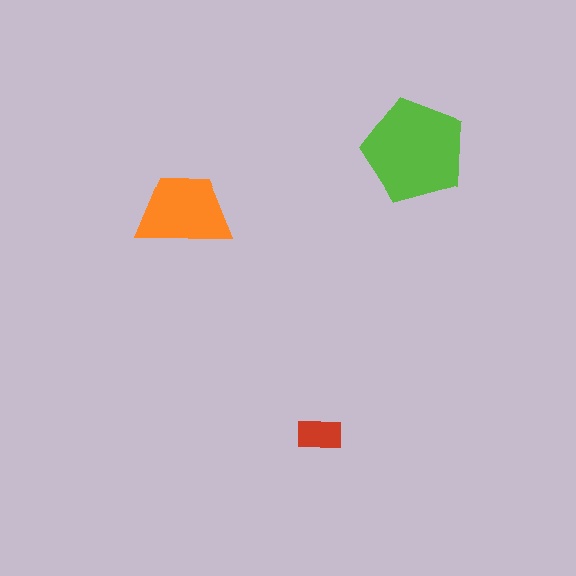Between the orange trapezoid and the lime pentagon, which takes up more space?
The lime pentagon.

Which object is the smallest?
The red rectangle.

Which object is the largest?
The lime pentagon.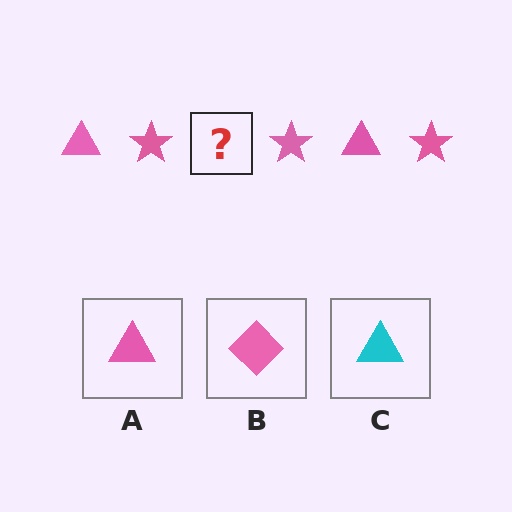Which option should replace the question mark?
Option A.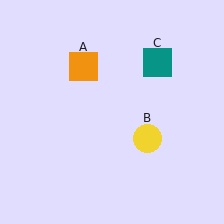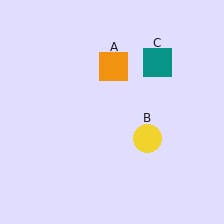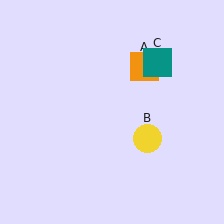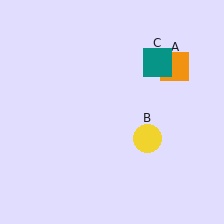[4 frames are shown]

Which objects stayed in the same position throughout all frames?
Yellow circle (object B) and teal square (object C) remained stationary.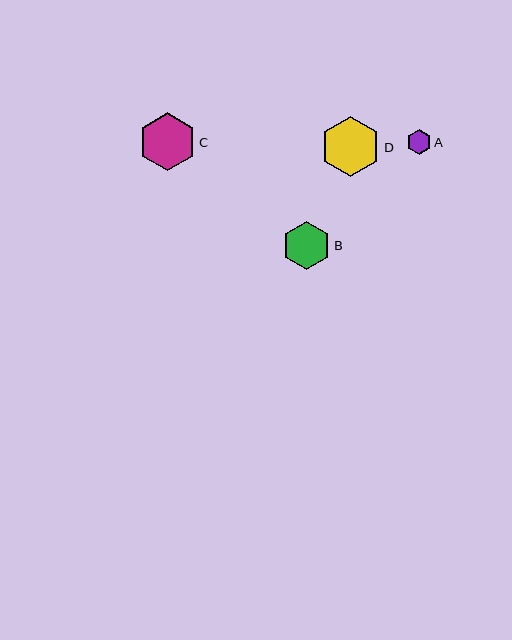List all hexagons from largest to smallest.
From largest to smallest: D, C, B, A.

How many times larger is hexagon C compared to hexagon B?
Hexagon C is approximately 1.2 times the size of hexagon B.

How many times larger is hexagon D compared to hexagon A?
Hexagon D is approximately 2.5 times the size of hexagon A.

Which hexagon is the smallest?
Hexagon A is the smallest with a size of approximately 24 pixels.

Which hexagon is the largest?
Hexagon D is the largest with a size of approximately 60 pixels.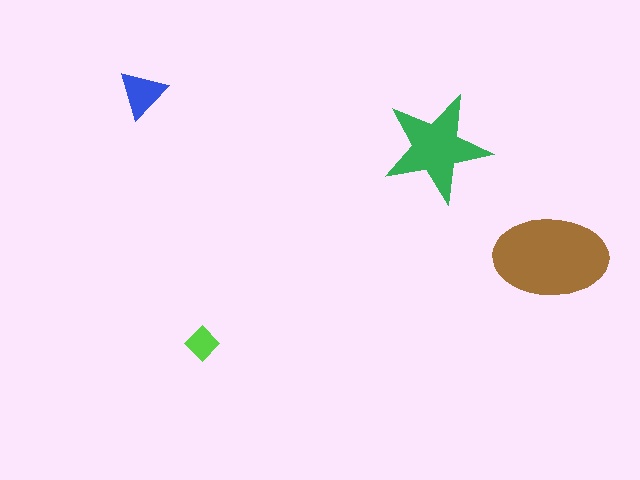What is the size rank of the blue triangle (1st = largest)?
3rd.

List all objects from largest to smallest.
The brown ellipse, the green star, the blue triangle, the lime diamond.